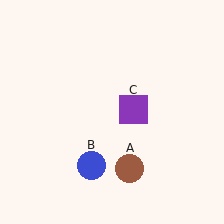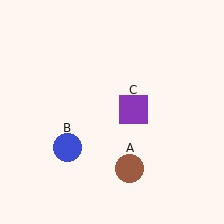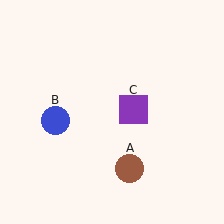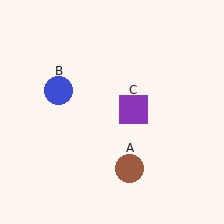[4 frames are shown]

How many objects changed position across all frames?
1 object changed position: blue circle (object B).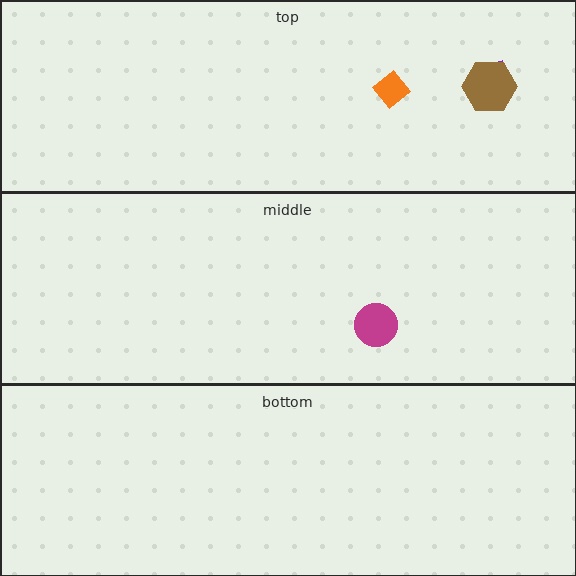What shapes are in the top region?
The purple trapezoid, the orange diamond, the brown hexagon.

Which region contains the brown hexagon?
The top region.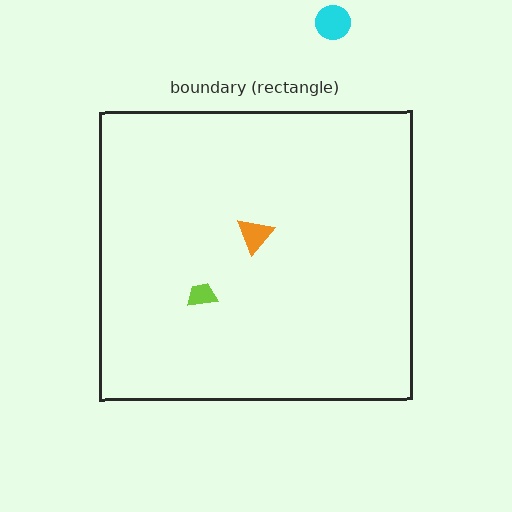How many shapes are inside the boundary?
2 inside, 1 outside.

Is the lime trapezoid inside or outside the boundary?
Inside.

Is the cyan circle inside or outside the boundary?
Outside.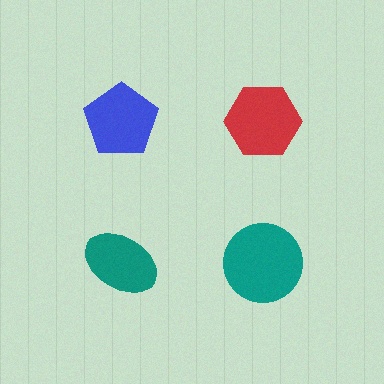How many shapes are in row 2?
2 shapes.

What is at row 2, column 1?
A teal ellipse.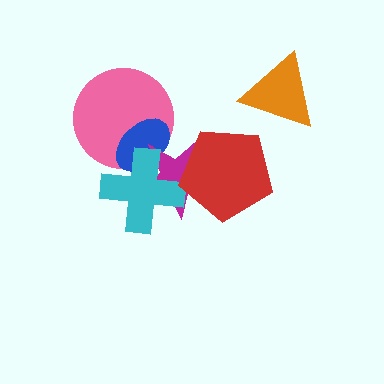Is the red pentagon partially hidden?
No, no other shape covers it.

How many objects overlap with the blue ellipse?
3 objects overlap with the blue ellipse.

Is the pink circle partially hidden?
Yes, it is partially covered by another shape.